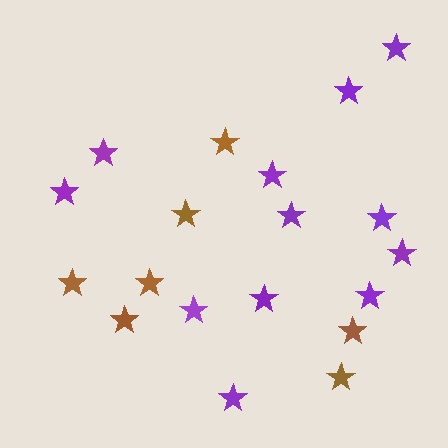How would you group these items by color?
There are 2 groups: one group of brown stars (7) and one group of purple stars (12).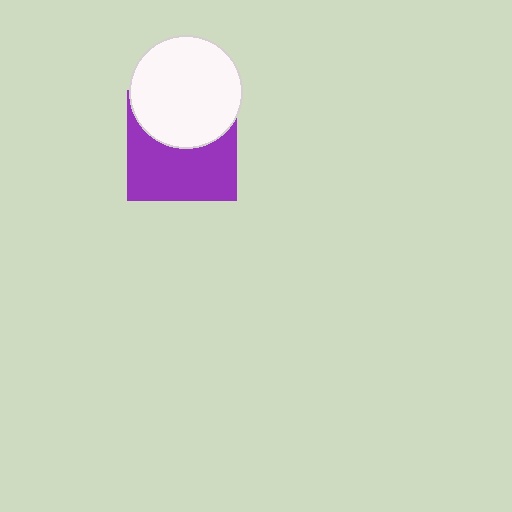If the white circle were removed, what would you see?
You would see the complete purple square.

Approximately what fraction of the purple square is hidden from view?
Roughly 43% of the purple square is hidden behind the white circle.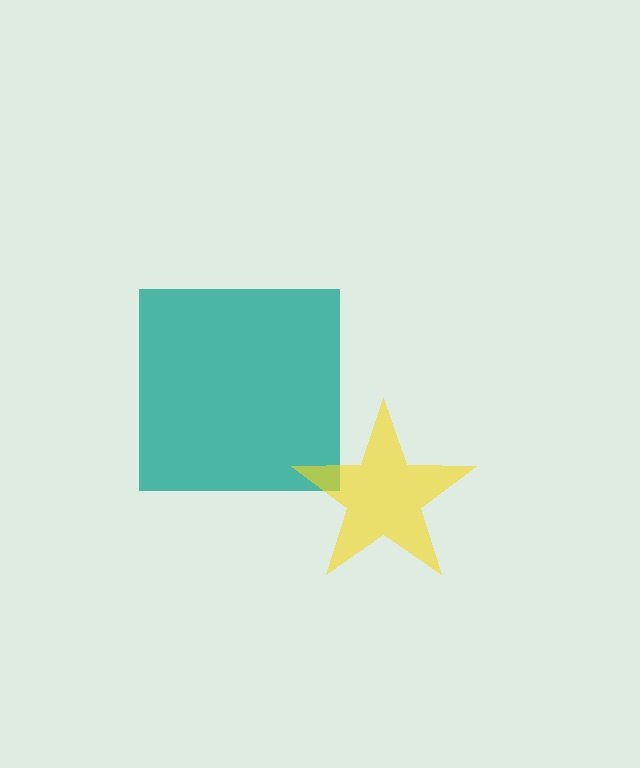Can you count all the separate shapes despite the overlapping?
Yes, there are 2 separate shapes.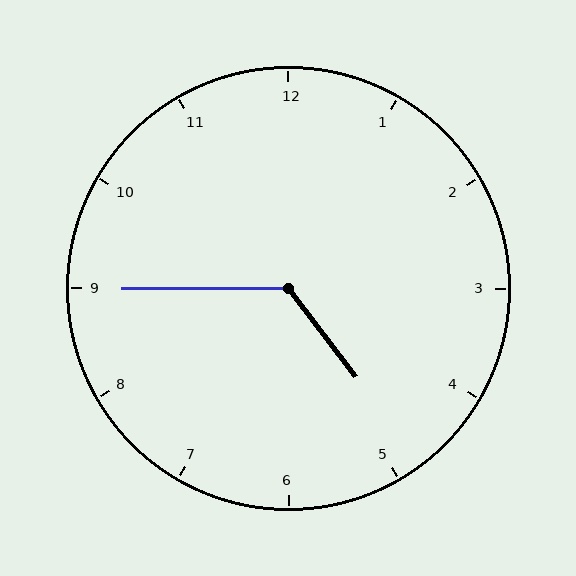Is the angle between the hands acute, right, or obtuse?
It is obtuse.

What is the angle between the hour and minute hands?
Approximately 128 degrees.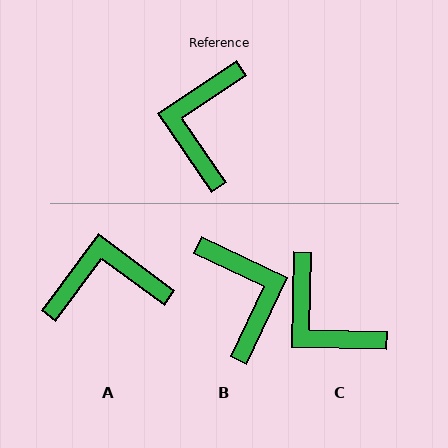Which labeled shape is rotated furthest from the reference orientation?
B, about 149 degrees away.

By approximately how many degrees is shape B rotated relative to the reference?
Approximately 149 degrees clockwise.